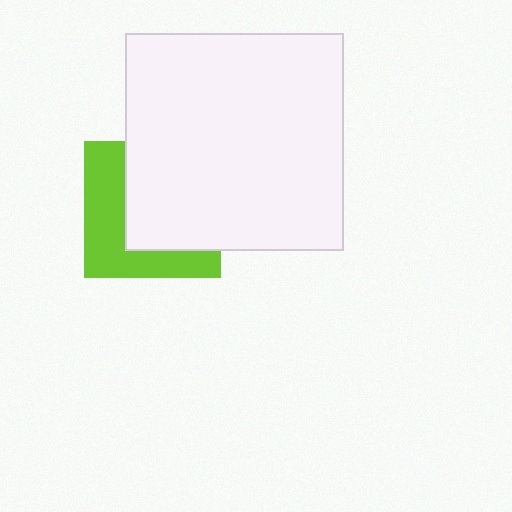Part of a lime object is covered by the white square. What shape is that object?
It is a square.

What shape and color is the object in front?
The object in front is a white square.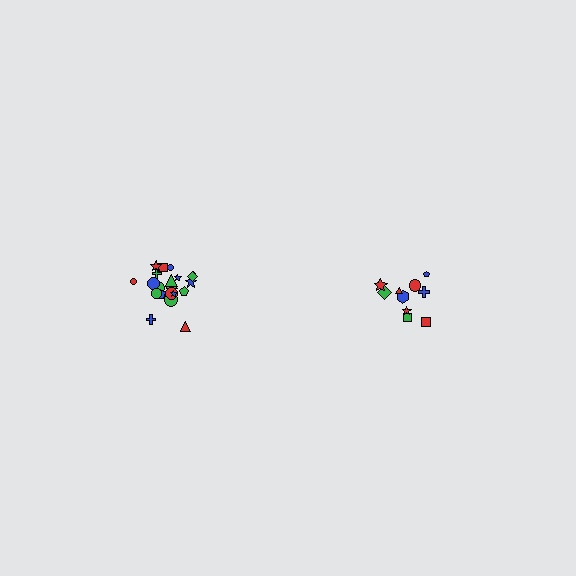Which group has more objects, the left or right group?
The left group.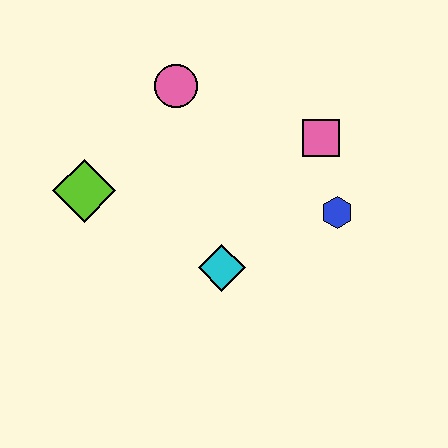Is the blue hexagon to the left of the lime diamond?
No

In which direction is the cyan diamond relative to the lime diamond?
The cyan diamond is to the right of the lime diamond.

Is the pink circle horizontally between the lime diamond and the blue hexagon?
Yes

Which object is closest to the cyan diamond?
The blue hexagon is closest to the cyan diamond.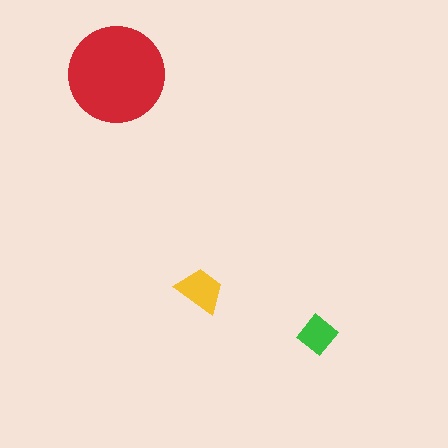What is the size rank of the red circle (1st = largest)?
1st.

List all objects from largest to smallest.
The red circle, the yellow trapezoid, the green diamond.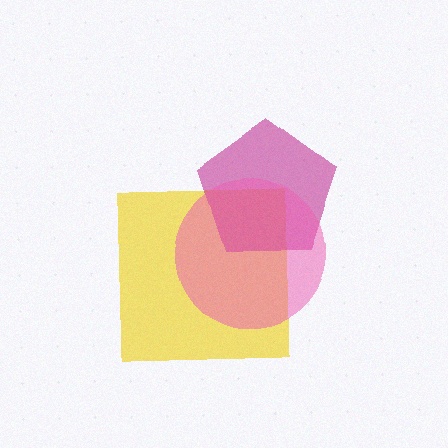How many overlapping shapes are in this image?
There are 3 overlapping shapes in the image.